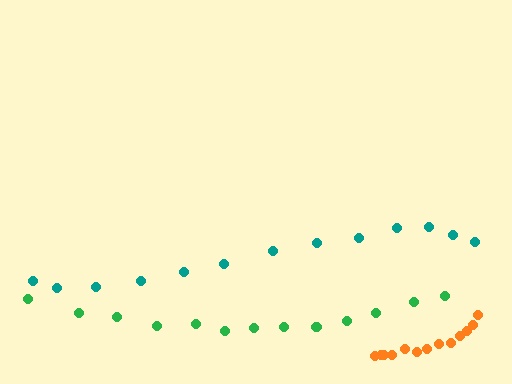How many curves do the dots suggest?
There are 3 distinct paths.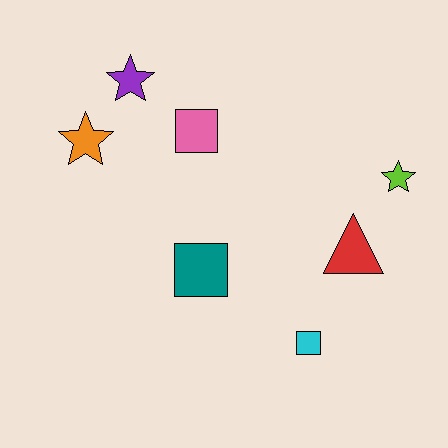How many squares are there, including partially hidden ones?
There are 3 squares.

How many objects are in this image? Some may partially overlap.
There are 7 objects.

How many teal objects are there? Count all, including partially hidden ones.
There is 1 teal object.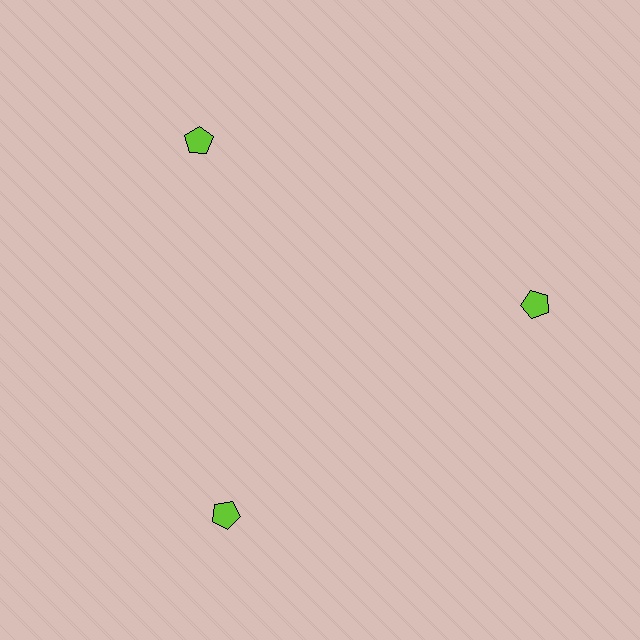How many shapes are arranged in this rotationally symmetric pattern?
There are 3 shapes, arranged in 3 groups of 1.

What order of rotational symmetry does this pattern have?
This pattern has 3-fold rotational symmetry.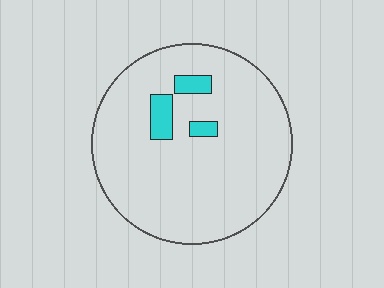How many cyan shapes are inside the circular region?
3.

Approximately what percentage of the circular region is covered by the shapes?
Approximately 5%.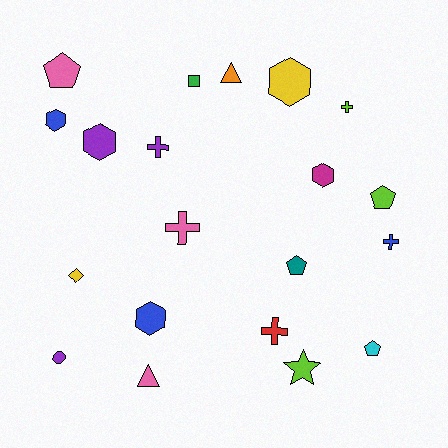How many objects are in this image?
There are 20 objects.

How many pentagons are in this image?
There are 4 pentagons.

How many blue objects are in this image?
There are 3 blue objects.